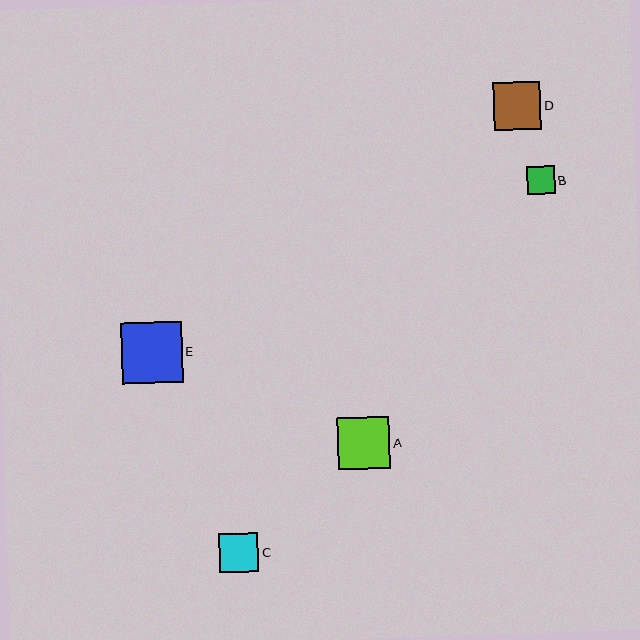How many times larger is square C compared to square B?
Square C is approximately 1.4 times the size of square B.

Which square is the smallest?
Square B is the smallest with a size of approximately 28 pixels.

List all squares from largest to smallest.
From largest to smallest: E, A, D, C, B.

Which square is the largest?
Square E is the largest with a size of approximately 60 pixels.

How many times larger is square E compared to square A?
Square E is approximately 1.2 times the size of square A.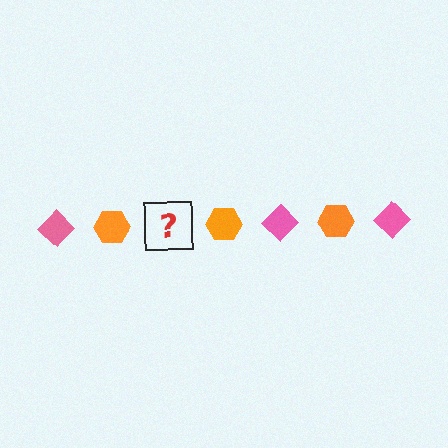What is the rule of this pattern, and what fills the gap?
The rule is that the pattern alternates between pink diamond and orange hexagon. The gap should be filled with a pink diamond.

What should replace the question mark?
The question mark should be replaced with a pink diamond.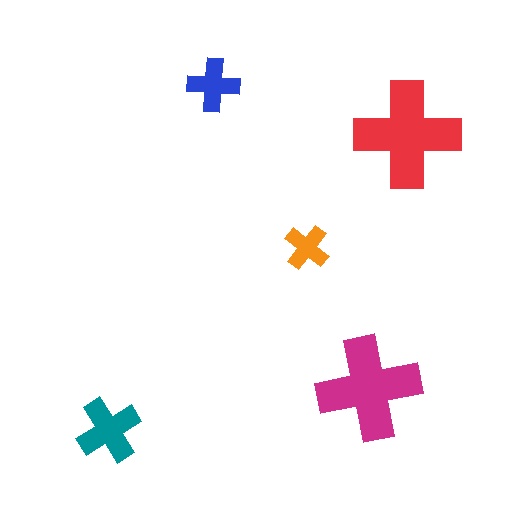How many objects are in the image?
There are 5 objects in the image.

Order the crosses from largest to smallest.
the red one, the magenta one, the teal one, the blue one, the orange one.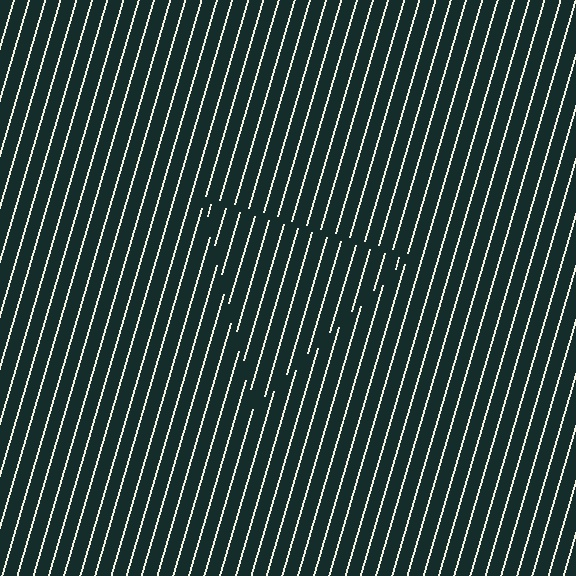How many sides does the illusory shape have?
3 sides — the line-ends trace a triangle.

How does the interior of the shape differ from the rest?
The interior of the shape contains the same grating, shifted by half a period — the contour is defined by the phase discontinuity where line-ends from the inner and outer gratings abut.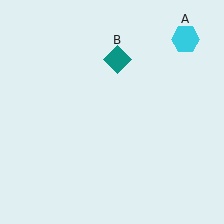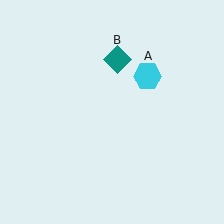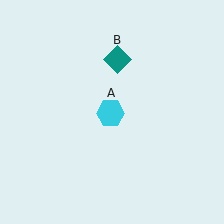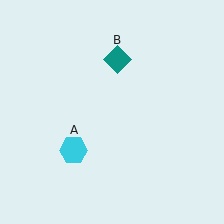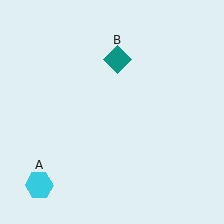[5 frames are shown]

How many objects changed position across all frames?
1 object changed position: cyan hexagon (object A).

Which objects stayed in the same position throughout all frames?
Teal diamond (object B) remained stationary.